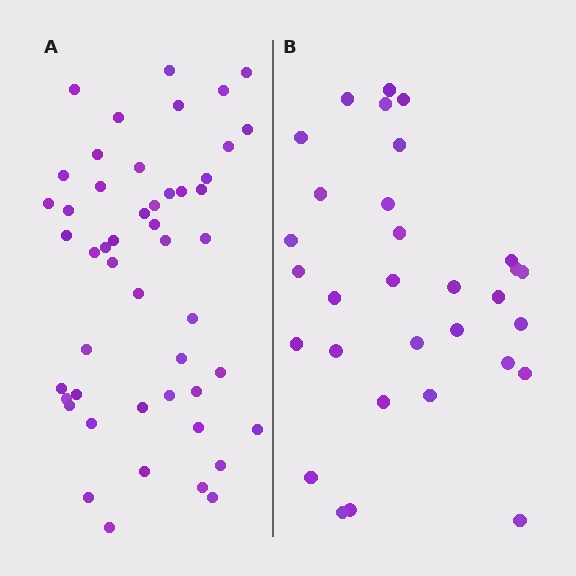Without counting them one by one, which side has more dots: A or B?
Region A (the left region) has more dots.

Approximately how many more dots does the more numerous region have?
Region A has approximately 20 more dots than region B.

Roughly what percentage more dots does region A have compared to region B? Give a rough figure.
About 60% more.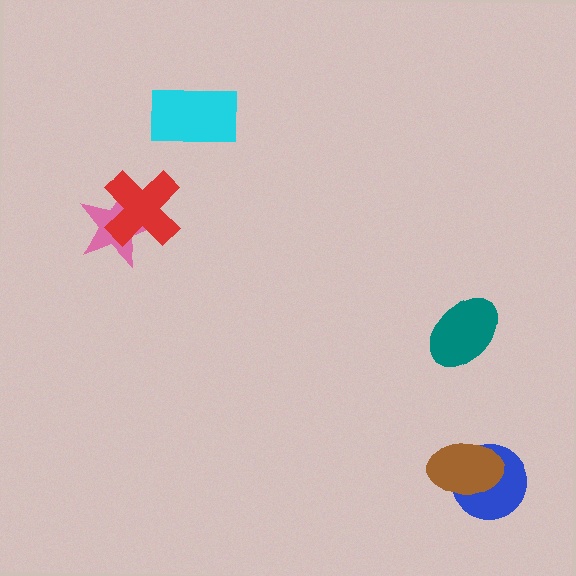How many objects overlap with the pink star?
1 object overlaps with the pink star.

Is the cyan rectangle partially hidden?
No, no other shape covers it.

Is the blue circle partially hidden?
Yes, it is partially covered by another shape.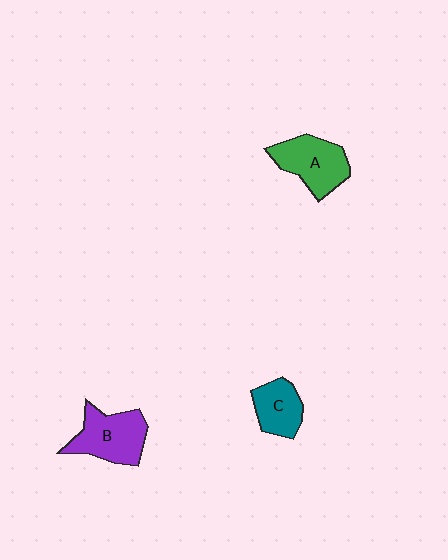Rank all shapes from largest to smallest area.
From largest to smallest: B (purple), A (green), C (teal).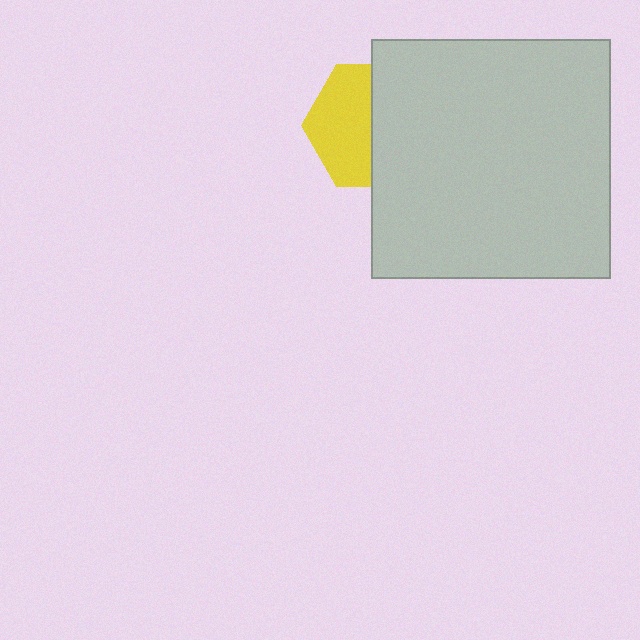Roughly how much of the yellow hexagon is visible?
About half of it is visible (roughly 50%).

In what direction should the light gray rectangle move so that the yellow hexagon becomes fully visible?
The light gray rectangle should move right. That is the shortest direction to clear the overlap and leave the yellow hexagon fully visible.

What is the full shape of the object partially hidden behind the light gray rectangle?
The partially hidden object is a yellow hexagon.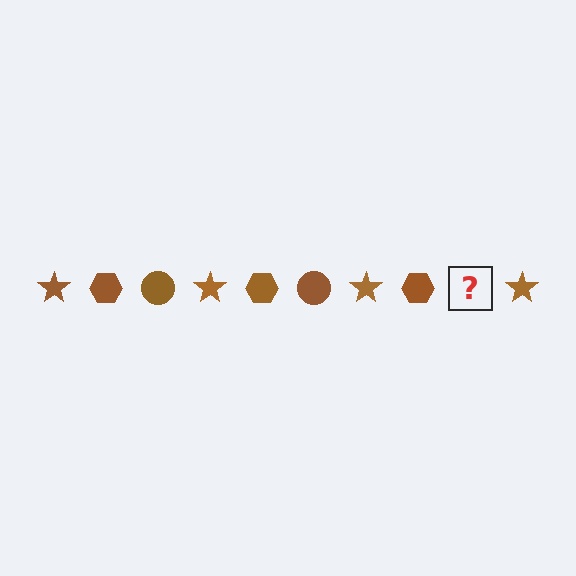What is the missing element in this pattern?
The missing element is a brown circle.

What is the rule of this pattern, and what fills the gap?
The rule is that the pattern cycles through star, hexagon, circle shapes in brown. The gap should be filled with a brown circle.